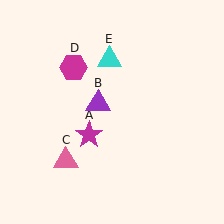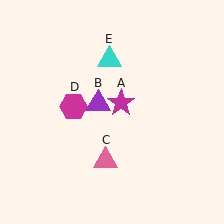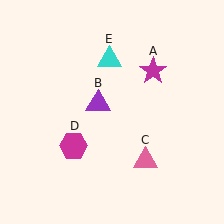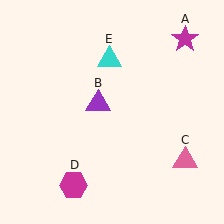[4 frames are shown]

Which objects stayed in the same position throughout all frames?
Purple triangle (object B) and cyan triangle (object E) remained stationary.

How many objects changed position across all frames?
3 objects changed position: magenta star (object A), pink triangle (object C), magenta hexagon (object D).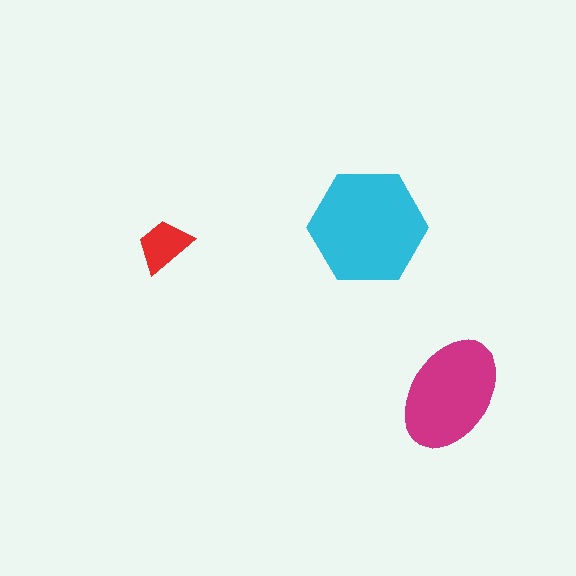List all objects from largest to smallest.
The cyan hexagon, the magenta ellipse, the red trapezoid.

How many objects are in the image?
There are 3 objects in the image.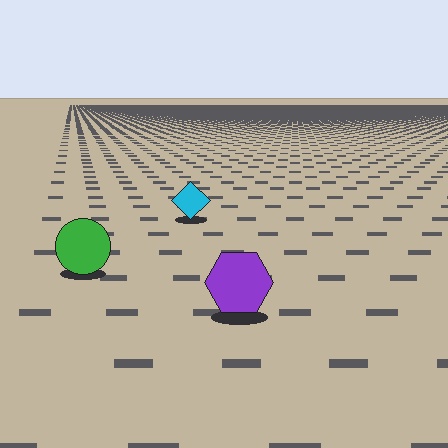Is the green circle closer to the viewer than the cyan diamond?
Yes. The green circle is closer — you can tell from the texture gradient: the ground texture is coarser near it.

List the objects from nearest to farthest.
From nearest to farthest: the purple hexagon, the green circle, the cyan diamond.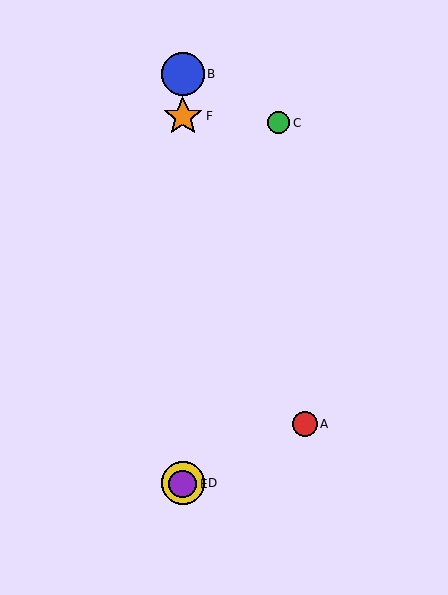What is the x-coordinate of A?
Object A is at x≈305.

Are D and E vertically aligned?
Yes, both are at x≈183.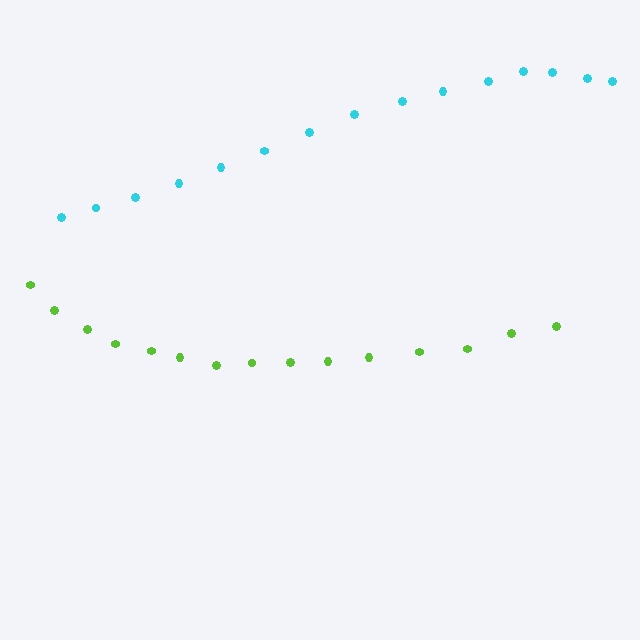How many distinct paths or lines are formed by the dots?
There are 2 distinct paths.